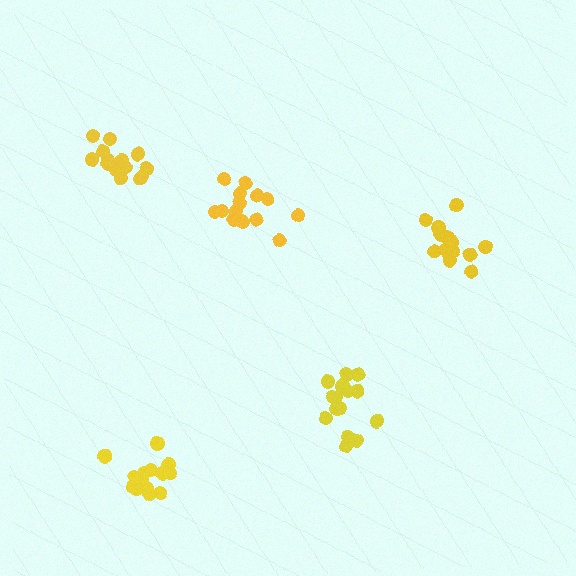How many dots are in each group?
Group 1: 15 dots, Group 2: 16 dots, Group 3: 14 dots, Group 4: 14 dots, Group 5: 14 dots (73 total).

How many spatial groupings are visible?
There are 5 spatial groupings.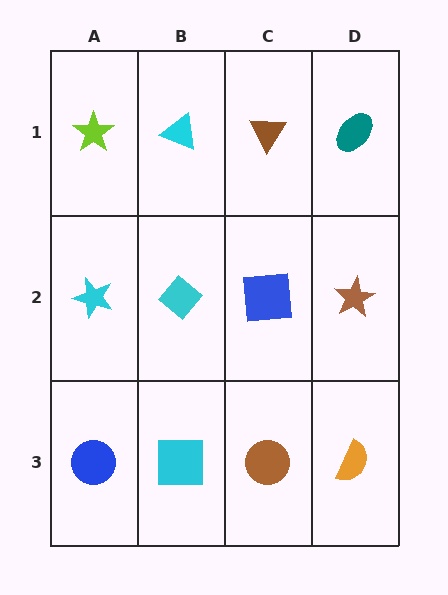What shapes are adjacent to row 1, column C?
A blue square (row 2, column C), a cyan triangle (row 1, column B), a teal ellipse (row 1, column D).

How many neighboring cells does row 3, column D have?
2.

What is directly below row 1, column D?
A brown star.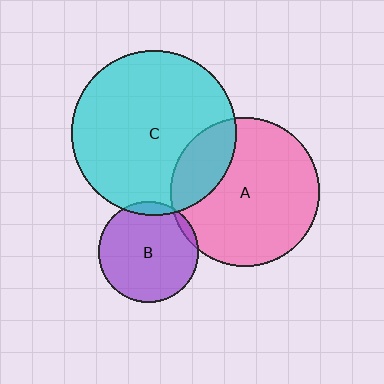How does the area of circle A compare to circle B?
Approximately 2.2 times.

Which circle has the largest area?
Circle C (cyan).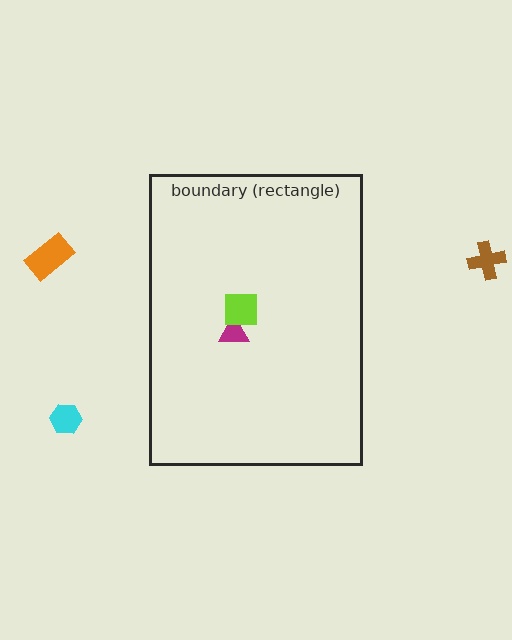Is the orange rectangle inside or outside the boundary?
Outside.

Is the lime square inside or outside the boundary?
Inside.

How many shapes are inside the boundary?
2 inside, 3 outside.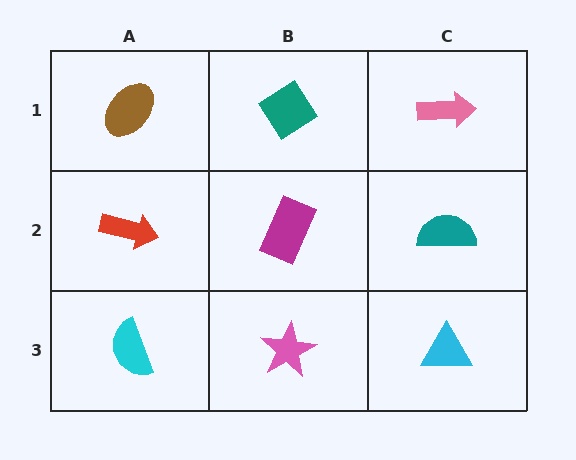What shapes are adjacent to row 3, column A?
A red arrow (row 2, column A), a pink star (row 3, column B).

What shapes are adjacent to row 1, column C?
A teal semicircle (row 2, column C), a teal diamond (row 1, column B).